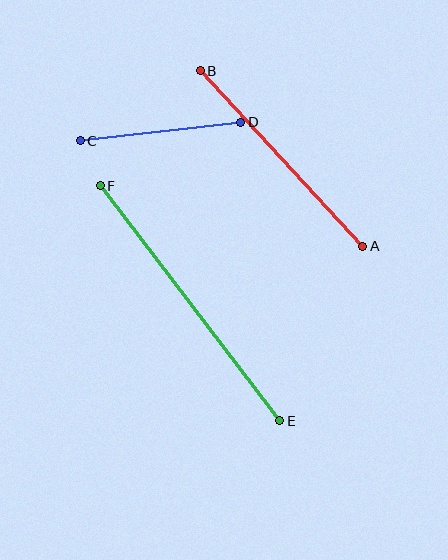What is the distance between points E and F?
The distance is approximately 296 pixels.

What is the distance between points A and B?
The distance is approximately 239 pixels.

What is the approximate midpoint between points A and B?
The midpoint is at approximately (282, 159) pixels.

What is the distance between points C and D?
The distance is approximately 162 pixels.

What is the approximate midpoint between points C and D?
The midpoint is at approximately (161, 132) pixels.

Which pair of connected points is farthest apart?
Points E and F are farthest apart.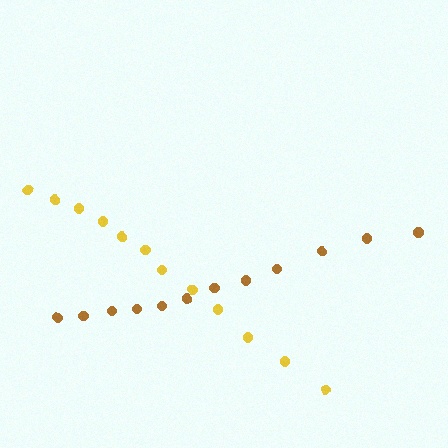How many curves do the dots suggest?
There are 2 distinct paths.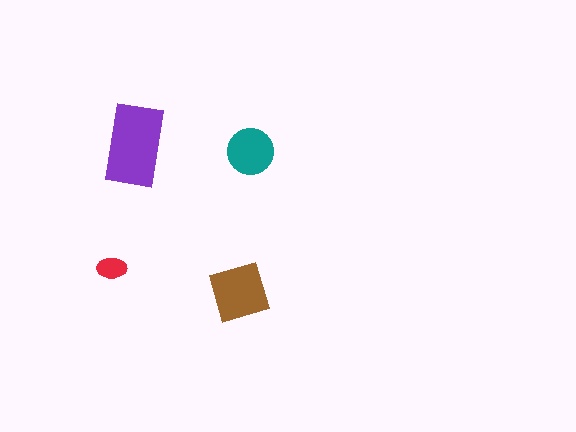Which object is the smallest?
The red ellipse.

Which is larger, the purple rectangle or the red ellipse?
The purple rectangle.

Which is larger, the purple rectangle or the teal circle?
The purple rectangle.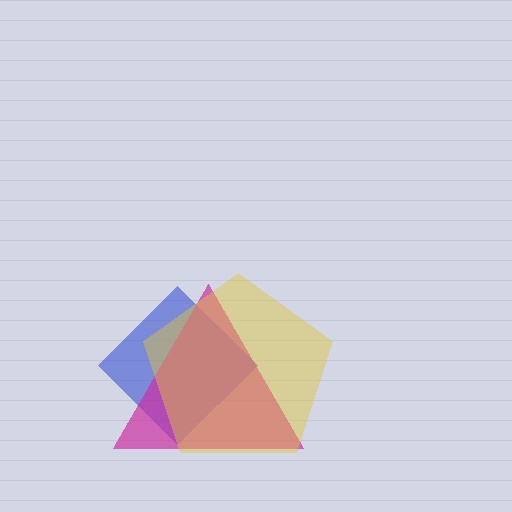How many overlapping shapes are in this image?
There are 3 overlapping shapes in the image.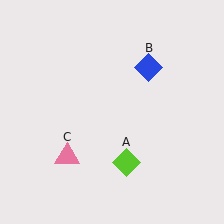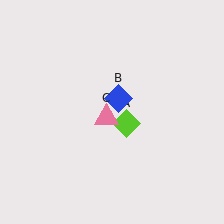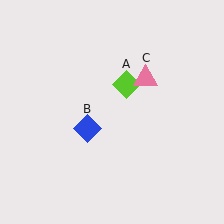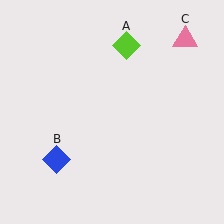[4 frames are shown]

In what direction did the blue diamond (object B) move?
The blue diamond (object B) moved down and to the left.